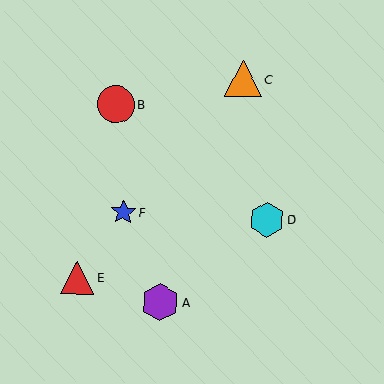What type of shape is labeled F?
Shape F is a blue star.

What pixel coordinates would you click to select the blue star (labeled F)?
Click at (123, 212) to select the blue star F.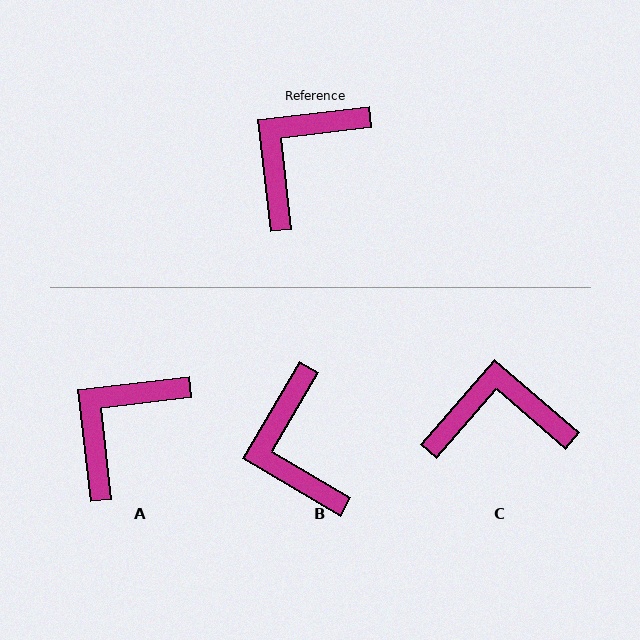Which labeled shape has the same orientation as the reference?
A.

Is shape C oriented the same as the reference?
No, it is off by about 48 degrees.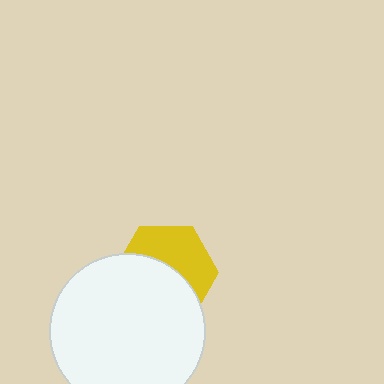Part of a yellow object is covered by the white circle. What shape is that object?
It is a hexagon.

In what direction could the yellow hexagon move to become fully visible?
The yellow hexagon could move up. That would shift it out from behind the white circle entirely.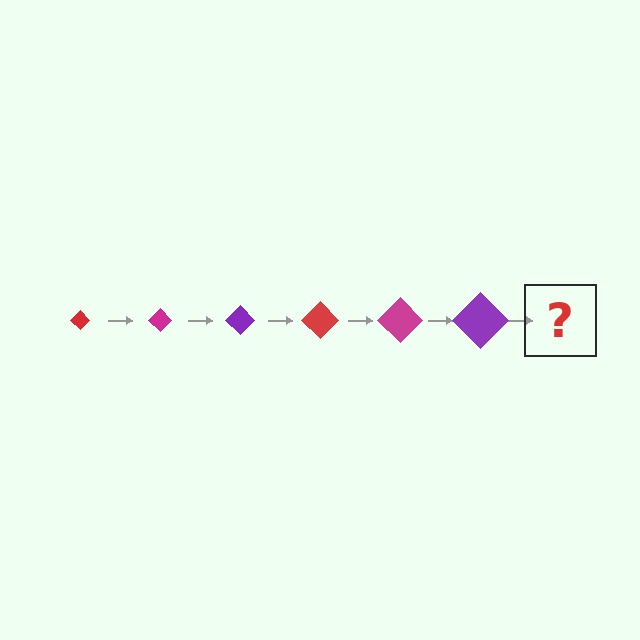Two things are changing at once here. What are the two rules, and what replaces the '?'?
The two rules are that the diamond grows larger each step and the color cycles through red, magenta, and purple. The '?' should be a red diamond, larger than the previous one.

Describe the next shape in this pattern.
It should be a red diamond, larger than the previous one.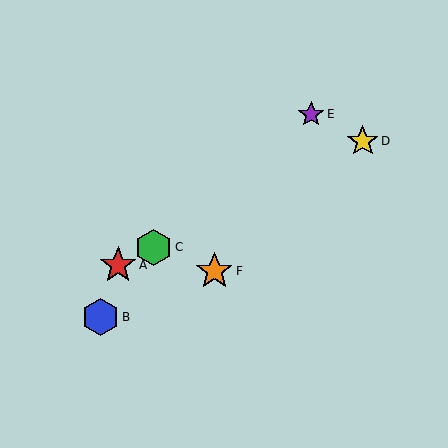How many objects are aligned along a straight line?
3 objects (A, C, D) are aligned along a straight line.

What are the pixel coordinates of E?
Object E is at (311, 114).